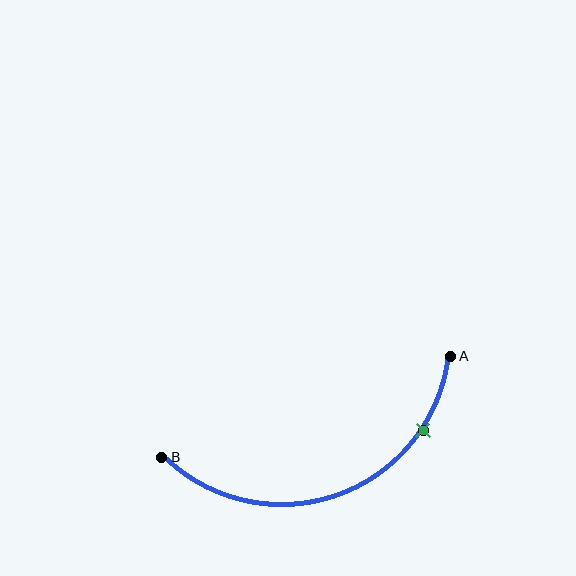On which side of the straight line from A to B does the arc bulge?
The arc bulges below the straight line connecting A and B.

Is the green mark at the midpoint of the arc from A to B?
No. The green mark lies on the arc but is closer to endpoint A. The arc midpoint would be at the point on the curve equidistant along the arc from both A and B.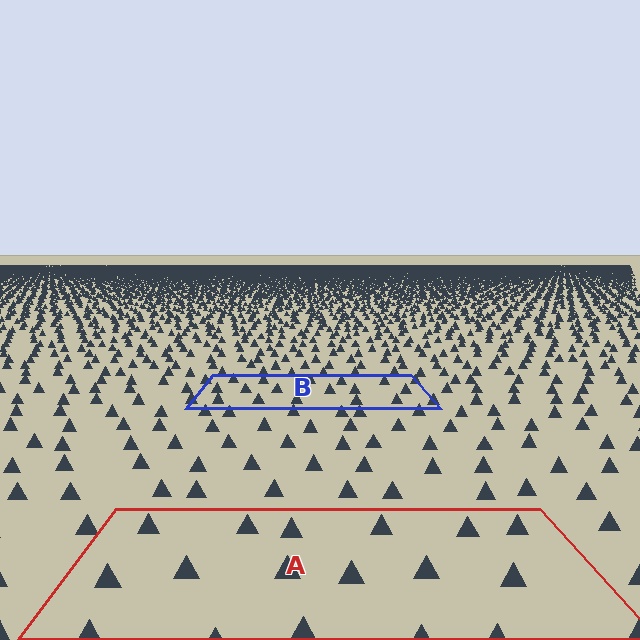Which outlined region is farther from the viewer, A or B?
Region B is farther from the viewer — the texture elements inside it appear smaller and more densely packed.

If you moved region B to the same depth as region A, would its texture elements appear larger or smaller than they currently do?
They would appear larger. At a closer depth, the same texture elements are projected at a bigger on-screen size.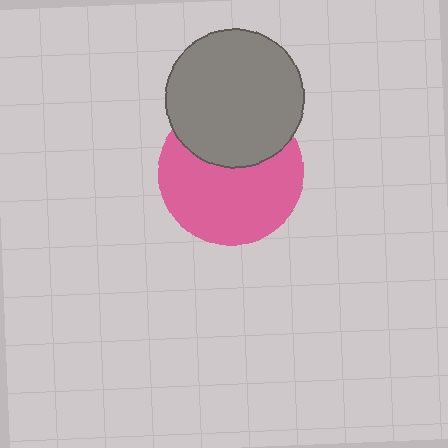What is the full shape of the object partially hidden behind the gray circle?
The partially hidden object is a pink circle.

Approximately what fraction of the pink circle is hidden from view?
Roughly 35% of the pink circle is hidden behind the gray circle.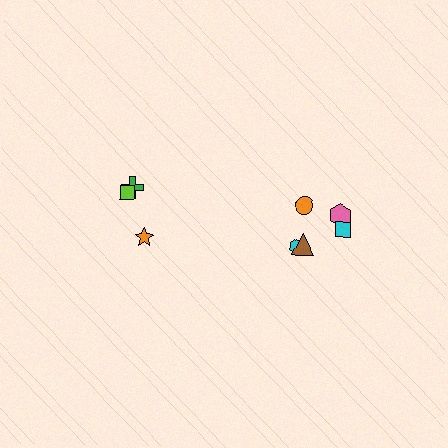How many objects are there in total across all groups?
There are 8 objects.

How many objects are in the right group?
There are 5 objects.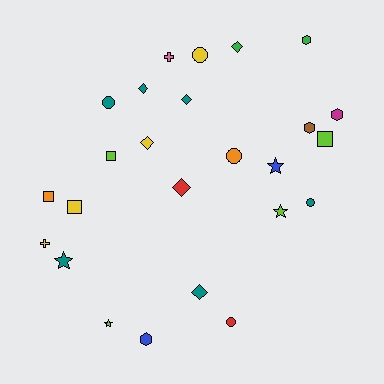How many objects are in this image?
There are 25 objects.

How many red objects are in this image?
There are 2 red objects.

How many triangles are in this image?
There are no triangles.